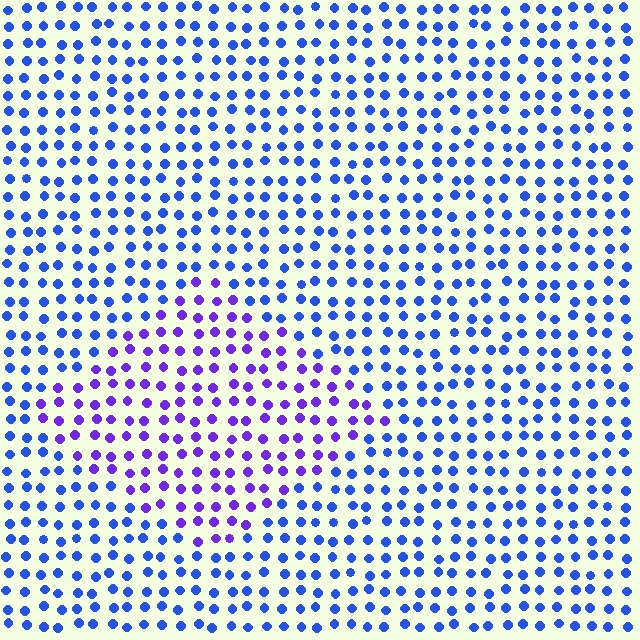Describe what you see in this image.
The image is filled with small blue elements in a uniform arrangement. A diamond-shaped region is visible where the elements are tinted to a slightly different hue, forming a subtle color boundary.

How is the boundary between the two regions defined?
The boundary is defined purely by a slight shift in hue (about 38 degrees). Spacing, size, and orientation are identical on both sides.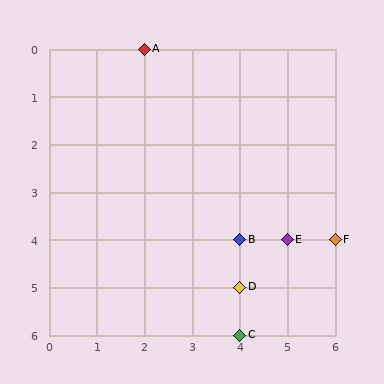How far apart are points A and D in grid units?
Points A and D are 2 columns and 5 rows apart (about 5.4 grid units diagonally).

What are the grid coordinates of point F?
Point F is at grid coordinates (6, 4).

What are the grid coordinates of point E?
Point E is at grid coordinates (5, 4).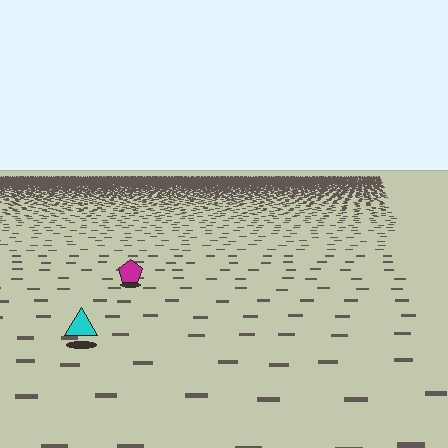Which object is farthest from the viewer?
The magenta pentagon is farthest from the viewer. It appears smaller and the ground texture around it is denser.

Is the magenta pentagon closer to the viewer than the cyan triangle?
No. The cyan triangle is closer — you can tell from the texture gradient: the ground texture is coarser near it.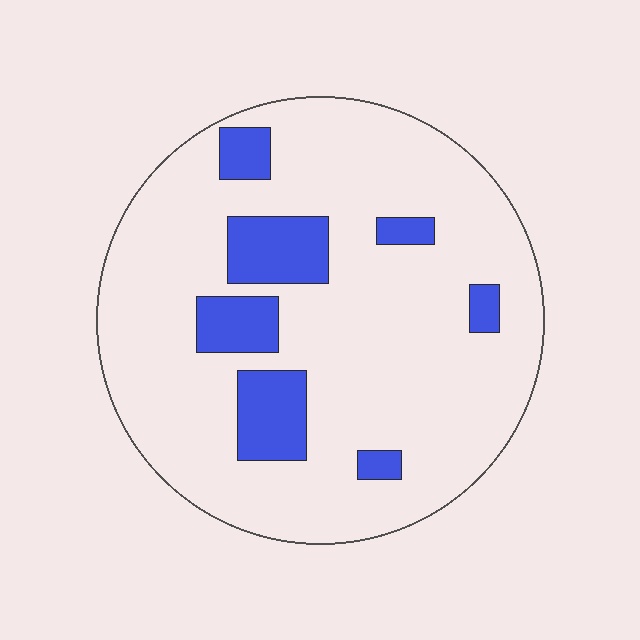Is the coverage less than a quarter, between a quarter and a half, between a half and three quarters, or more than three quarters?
Less than a quarter.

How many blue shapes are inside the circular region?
7.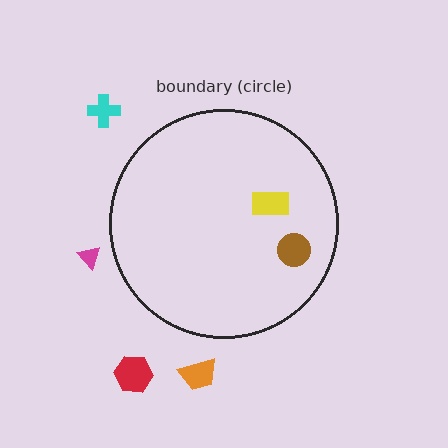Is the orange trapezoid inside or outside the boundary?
Outside.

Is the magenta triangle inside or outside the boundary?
Outside.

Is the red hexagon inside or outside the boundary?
Outside.